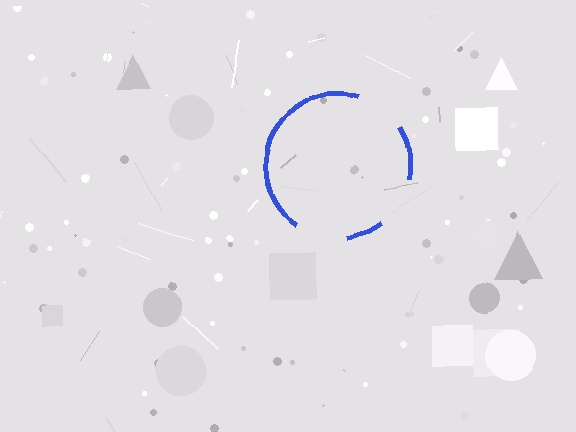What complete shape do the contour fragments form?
The contour fragments form a circle.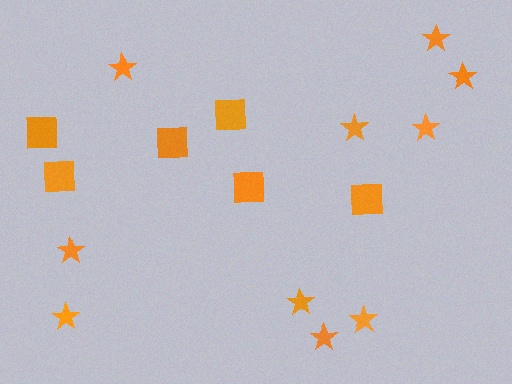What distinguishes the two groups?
There are 2 groups: one group of squares (6) and one group of stars (10).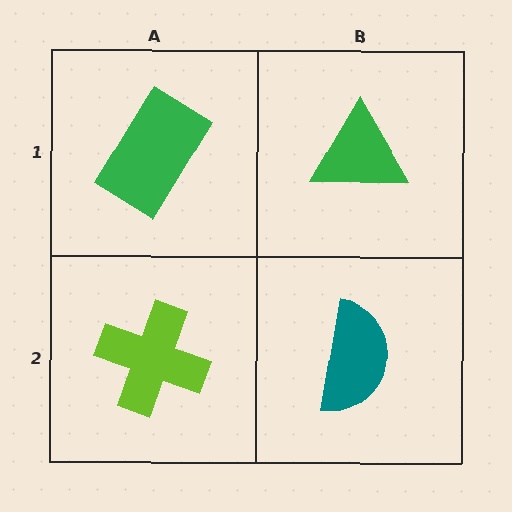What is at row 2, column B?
A teal semicircle.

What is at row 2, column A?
A lime cross.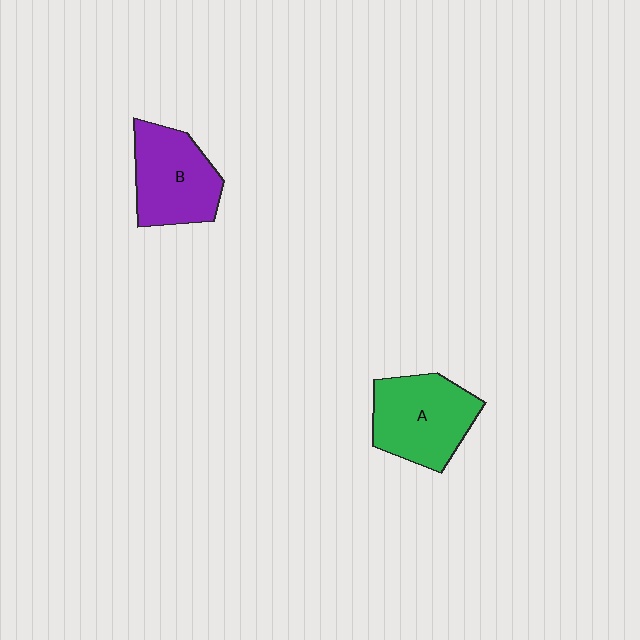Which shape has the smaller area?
Shape B (purple).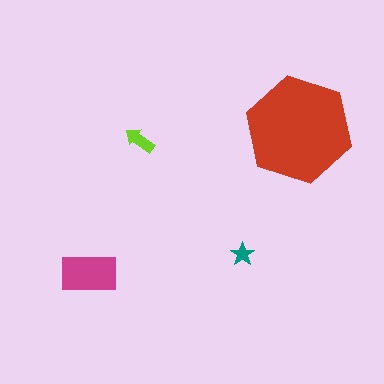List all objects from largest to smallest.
The red hexagon, the magenta rectangle, the lime arrow, the teal star.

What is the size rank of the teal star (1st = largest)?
4th.